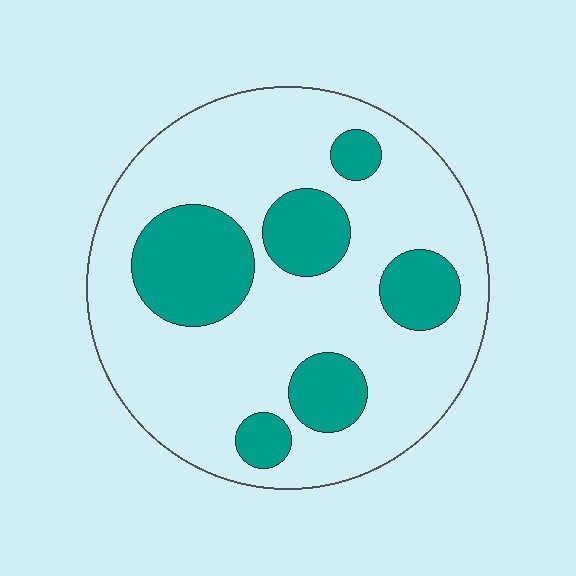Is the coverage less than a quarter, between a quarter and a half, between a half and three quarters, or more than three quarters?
Between a quarter and a half.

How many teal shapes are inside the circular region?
6.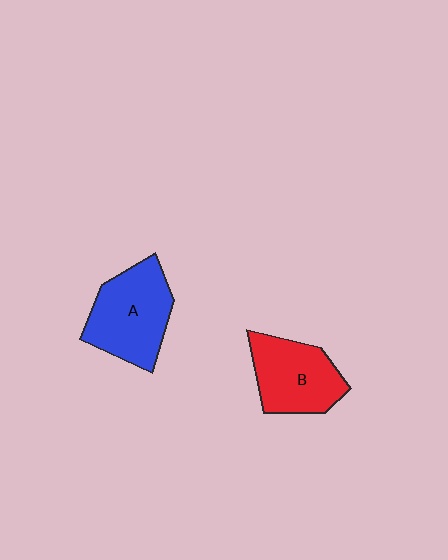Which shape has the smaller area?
Shape B (red).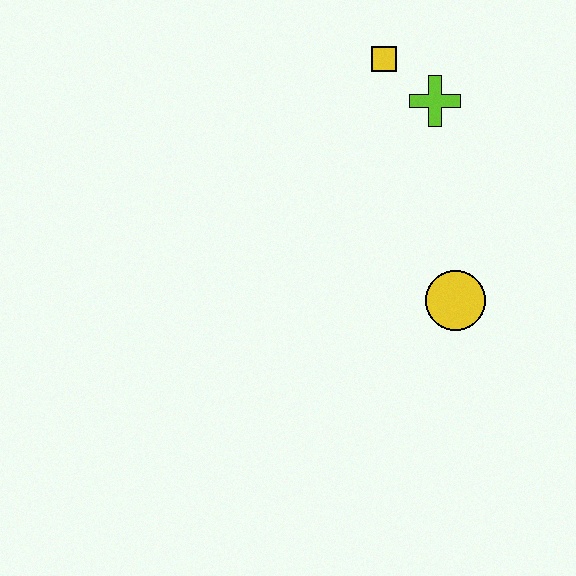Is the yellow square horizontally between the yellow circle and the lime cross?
No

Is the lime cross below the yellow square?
Yes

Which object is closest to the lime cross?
The yellow square is closest to the lime cross.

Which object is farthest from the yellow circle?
The yellow square is farthest from the yellow circle.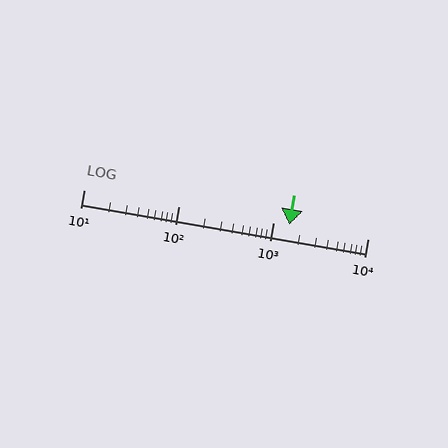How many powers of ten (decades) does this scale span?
The scale spans 3 decades, from 10 to 10000.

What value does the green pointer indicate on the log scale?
The pointer indicates approximately 1500.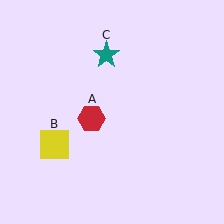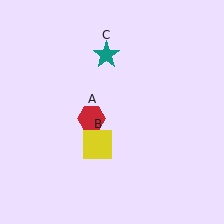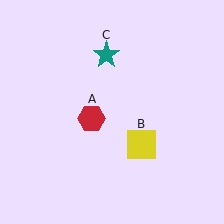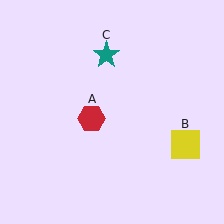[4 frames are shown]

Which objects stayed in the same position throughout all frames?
Red hexagon (object A) and teal star (object C) remained stationary.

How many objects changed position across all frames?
1 object changed position: yellow square (object B).